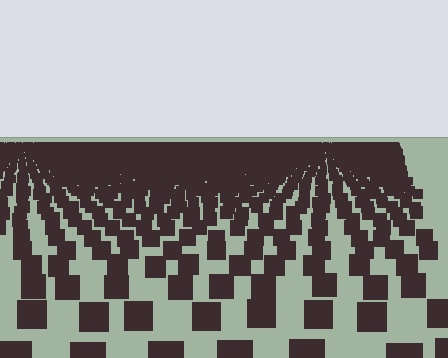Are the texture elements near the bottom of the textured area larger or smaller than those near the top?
Larger. Near the bottom, elements are closer to the viewer and appear at a bigger on-screen size.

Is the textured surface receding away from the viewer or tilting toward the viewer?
The surface is receding away from the viewer. Texture elements get smaller and denser toward the top.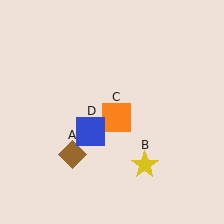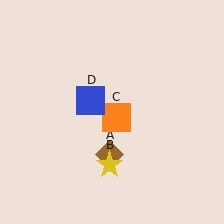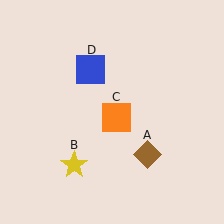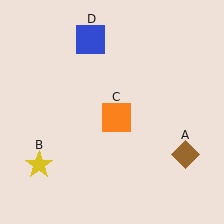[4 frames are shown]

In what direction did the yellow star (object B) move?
The yellow star (object B) moved left.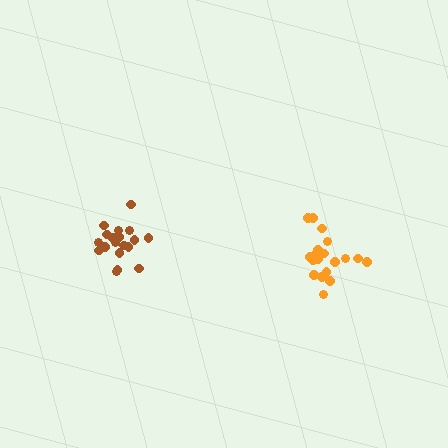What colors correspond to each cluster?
The clusters are colored: orange, brown.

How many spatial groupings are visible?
There are 2 spatial groupings.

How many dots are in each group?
Group 1: 21 dots, Group 2: 19 dots (40 total).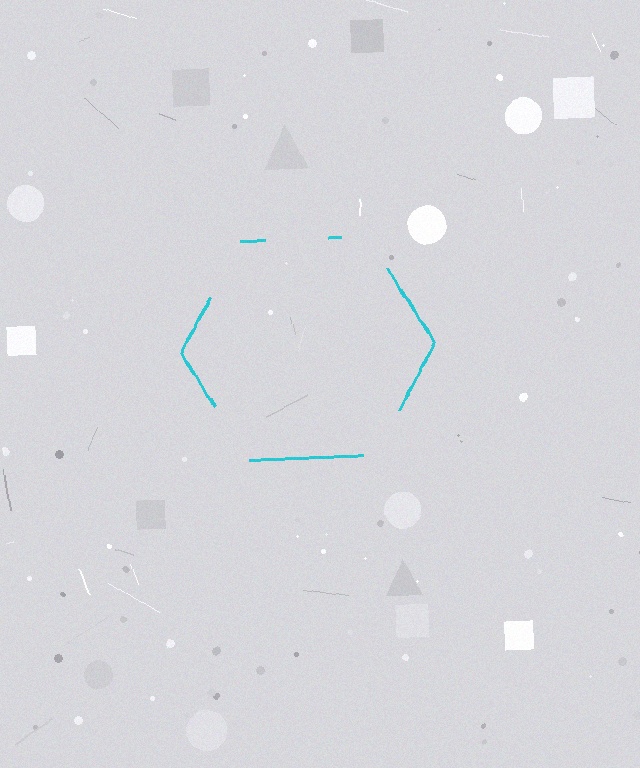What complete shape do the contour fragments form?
The contour fragments form a hexagon.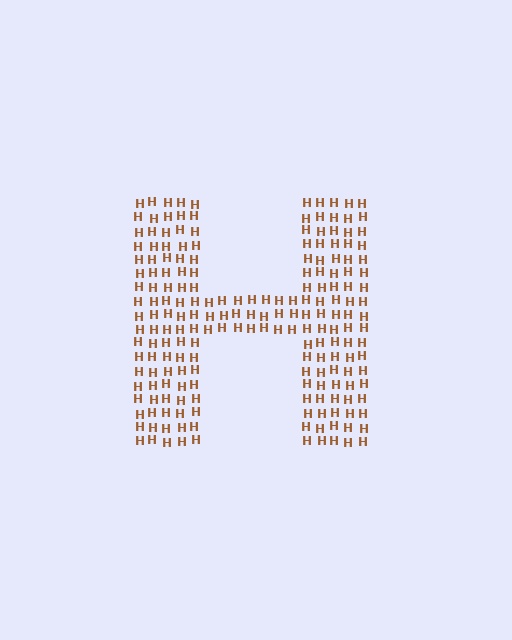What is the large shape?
The large shape is the letter H.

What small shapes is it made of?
It is made of small letter H's.